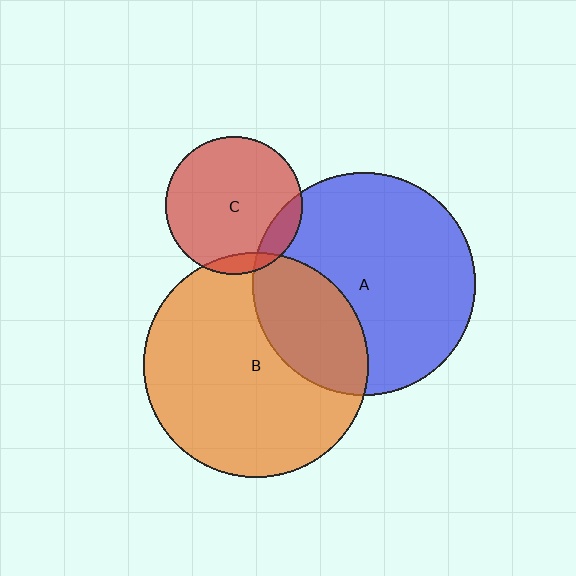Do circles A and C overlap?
Yes.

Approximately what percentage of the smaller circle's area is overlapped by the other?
Approximately 10%.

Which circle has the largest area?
Circle B (orange).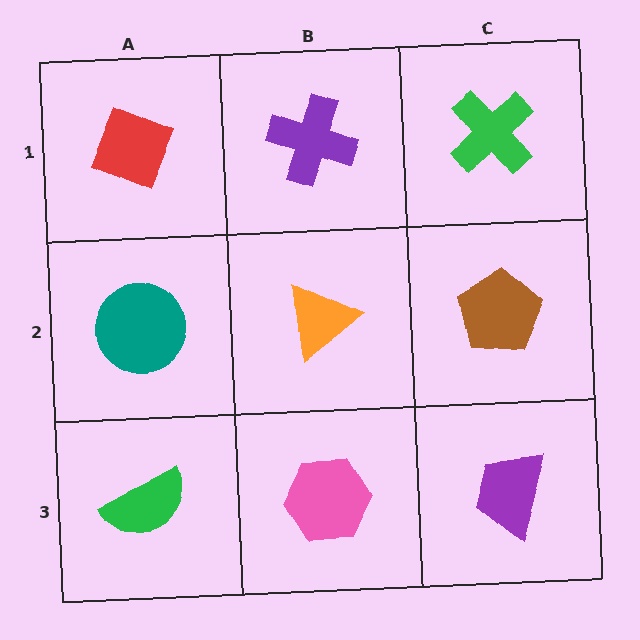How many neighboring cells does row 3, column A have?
2.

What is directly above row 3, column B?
An orange triangle.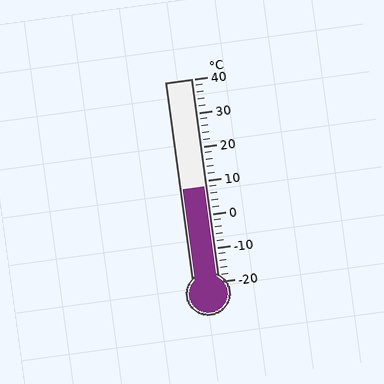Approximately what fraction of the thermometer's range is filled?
The thermometer is filled to approximately 45% of its range.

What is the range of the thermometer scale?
The thermometer scale ranges from -20°C to 40°C.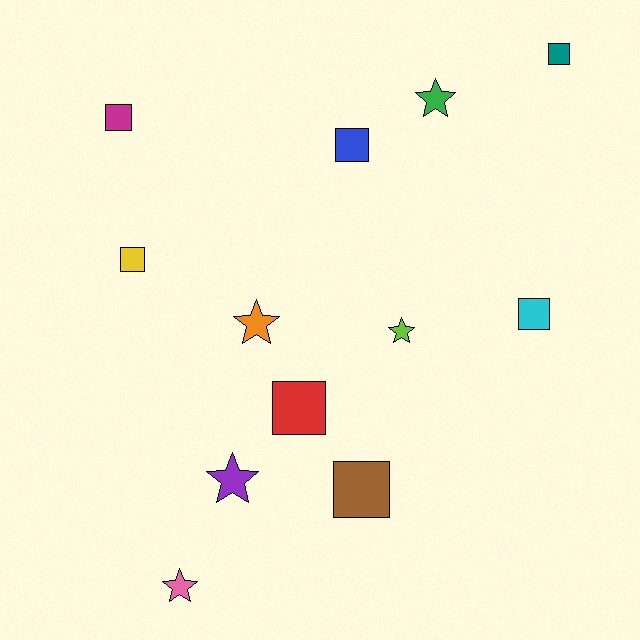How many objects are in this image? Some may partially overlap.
There are 12 objects.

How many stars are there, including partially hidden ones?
There are 5 stars.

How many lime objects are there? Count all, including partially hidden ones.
There is 1 lime object.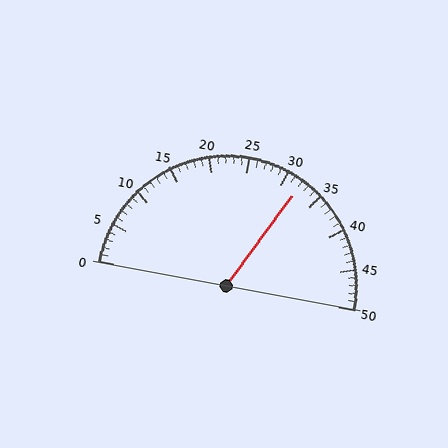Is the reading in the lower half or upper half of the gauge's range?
The reading is in the upper half of the range (0 to 50).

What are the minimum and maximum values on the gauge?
The gauge ranges from 0 to 50.